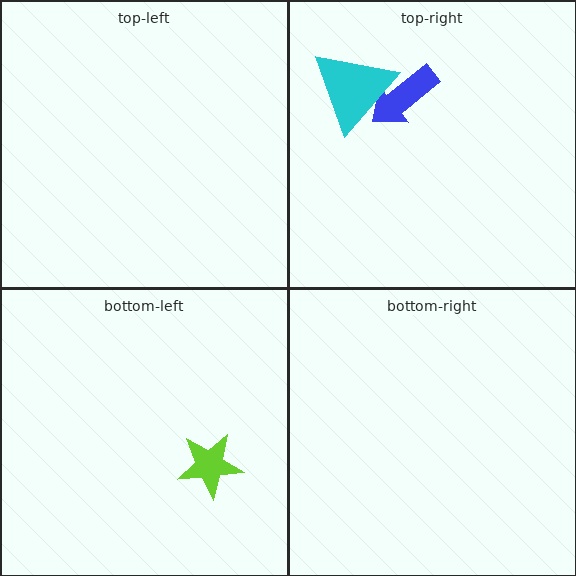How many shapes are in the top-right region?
2.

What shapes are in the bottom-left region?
The lime star.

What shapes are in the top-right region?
The blue arrow, the cyan triangle.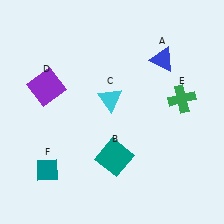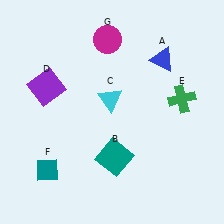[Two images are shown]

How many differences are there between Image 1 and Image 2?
There is 1 difference between the two images.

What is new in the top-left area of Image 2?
A magenta circle (G) was added in the top-left area of Image 2.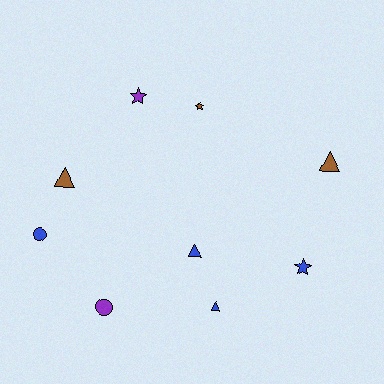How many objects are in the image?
There are 9 objects.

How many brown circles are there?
There are no brown circles.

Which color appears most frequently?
Blue, with 4 objects.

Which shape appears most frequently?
Triangle, with 4 objects.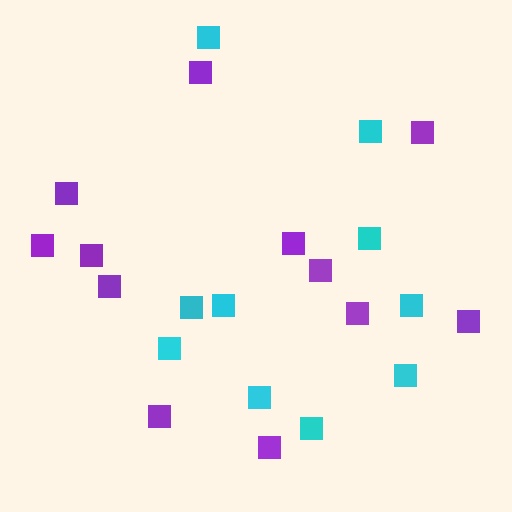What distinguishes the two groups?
There are 2 groups: one group of cyan squares (10) and one group of purple squares (12).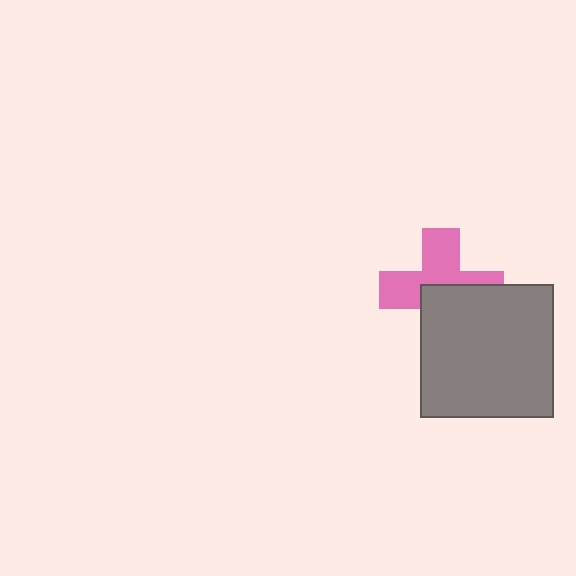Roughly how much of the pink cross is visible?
About half of it is visible (roughly 53%).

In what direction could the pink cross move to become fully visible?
The pink cross could move up. That would shift it out from behind the gray square entirely.